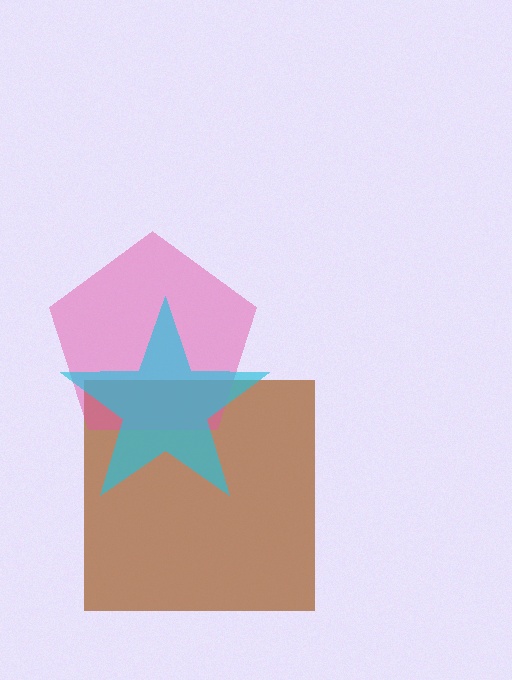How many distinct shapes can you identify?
There are 3 distinct shapes: a brown square, a pink pentagon, a cyan star.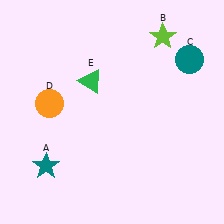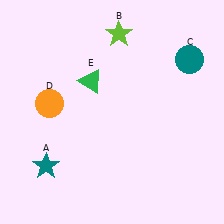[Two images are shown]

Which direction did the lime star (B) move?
The lime star (B) moved left.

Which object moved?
The lime star (B) moved left.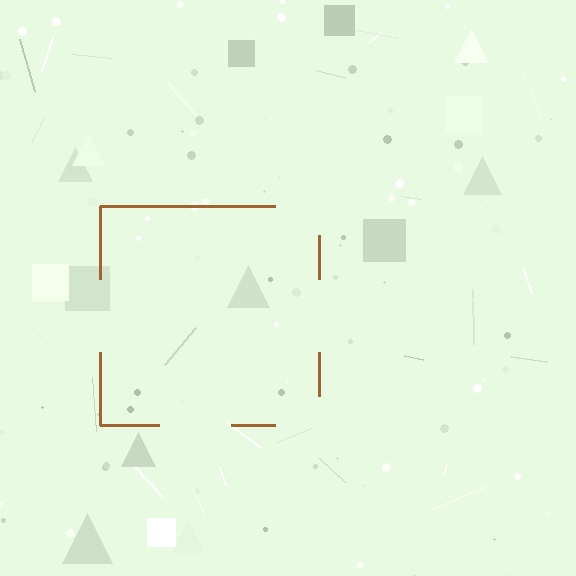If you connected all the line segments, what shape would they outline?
They would outline a square.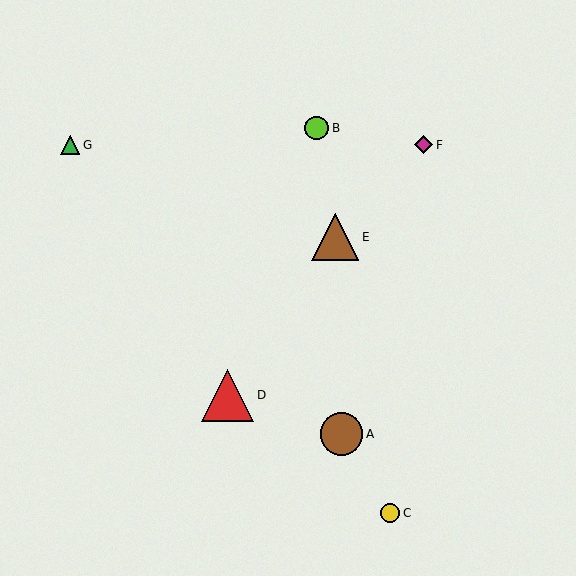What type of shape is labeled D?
Shape D is a red triangle.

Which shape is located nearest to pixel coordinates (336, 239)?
The brown triangle (labeled E) at (335, 237) is nearest to that location.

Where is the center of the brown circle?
The center of the brown circle is at (341, 434).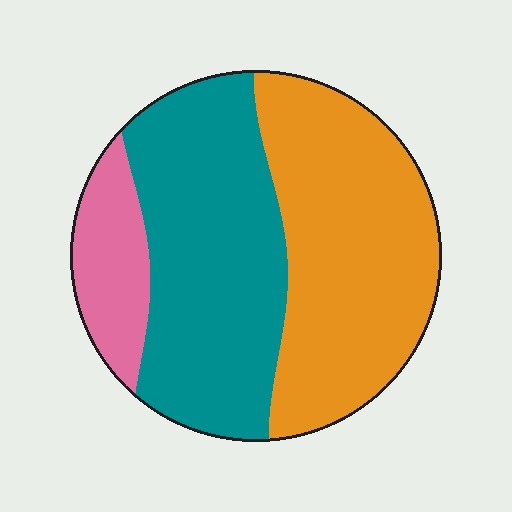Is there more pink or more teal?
Teal.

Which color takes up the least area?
Pink, at roughly 15%.